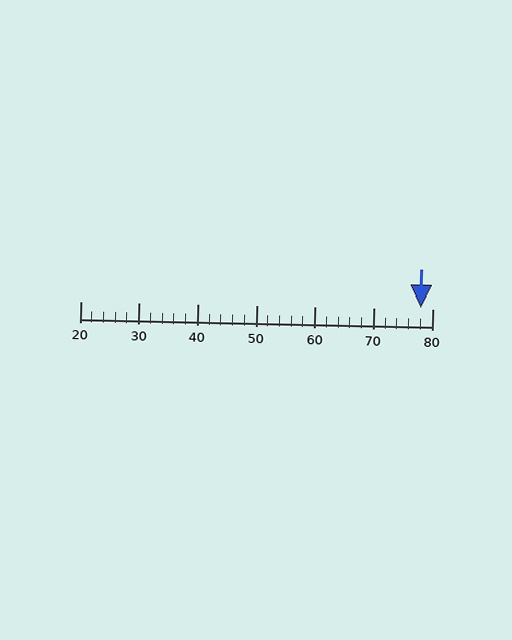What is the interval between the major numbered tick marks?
The major tick marks are spaced 10 units apart.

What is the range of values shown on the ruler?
The ruler shows values from 20 to 80.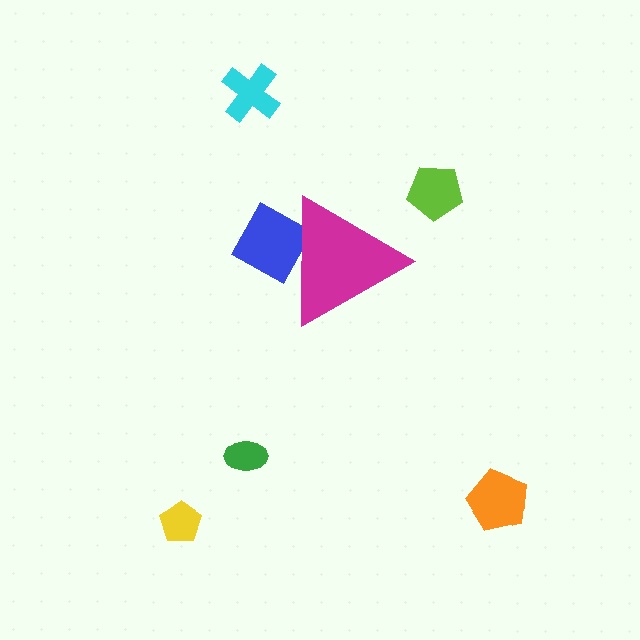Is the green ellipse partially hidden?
No, the green ellipse is fully visible.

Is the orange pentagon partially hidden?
No, the orange pentagon is fully visible.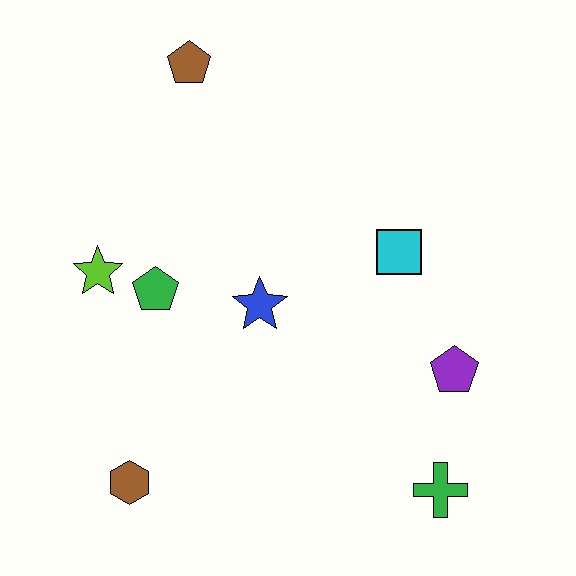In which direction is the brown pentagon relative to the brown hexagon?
The brown pentagon is above the brown hexagon.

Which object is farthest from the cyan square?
The brown hexagon is farthest from the cyan square.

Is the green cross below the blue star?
Yes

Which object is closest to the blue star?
The green pentagon is closest to the blue star.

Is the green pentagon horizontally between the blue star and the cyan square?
No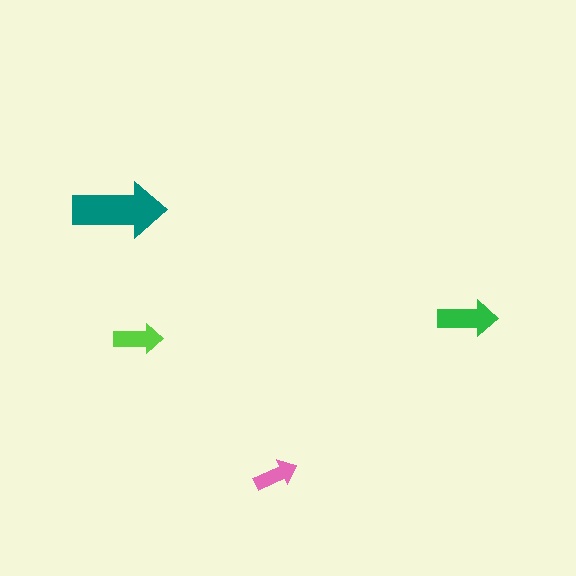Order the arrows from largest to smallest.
the teal one, the green one, the lime one, the pink one.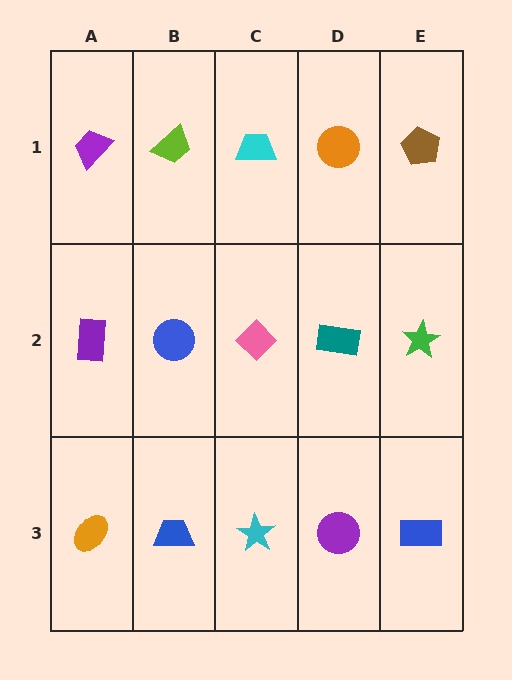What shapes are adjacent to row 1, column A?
A purple rectangle (row 2, column A), a lime trapezoid (row 1, column B).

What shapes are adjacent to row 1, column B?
A blue circle (row 2, column B), a purple trapezoid (row 1, column A), a cyan trapezoid (row 1, column C).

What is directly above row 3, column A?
A purple rectangle.